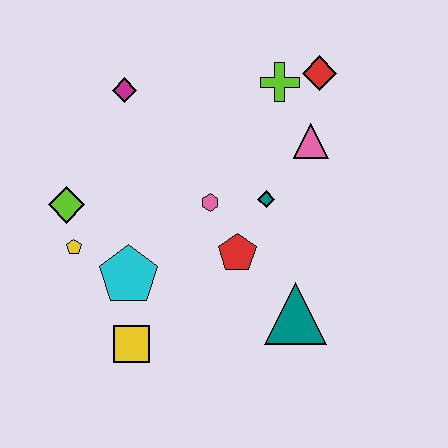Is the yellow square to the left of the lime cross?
Yes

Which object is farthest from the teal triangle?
The magenta diamond is farthest from the teal triangle.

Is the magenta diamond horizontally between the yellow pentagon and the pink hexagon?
Yes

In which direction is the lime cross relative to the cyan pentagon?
The lime cross is above the cyan pentagon.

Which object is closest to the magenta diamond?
The lime diamond is closest to the magenta diamond.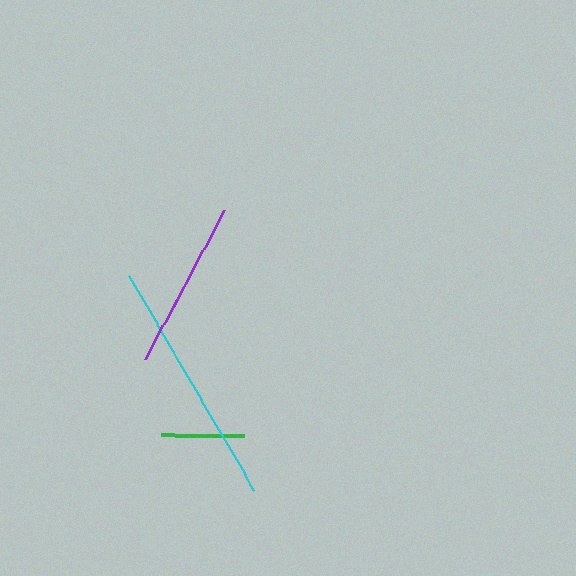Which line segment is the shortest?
The green line is the shortest at approximately 83 pixels.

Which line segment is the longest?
The cyan line is the longest at approximately 248 pixels.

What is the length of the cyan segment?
The cyan segment is approximately 248 pixels long.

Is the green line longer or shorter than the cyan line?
The cyan line is longer than the green line.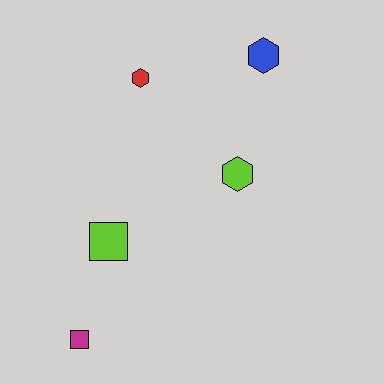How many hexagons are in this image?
There are 3 hexagons.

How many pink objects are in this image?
There are no pink objects.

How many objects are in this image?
There are 5 objects.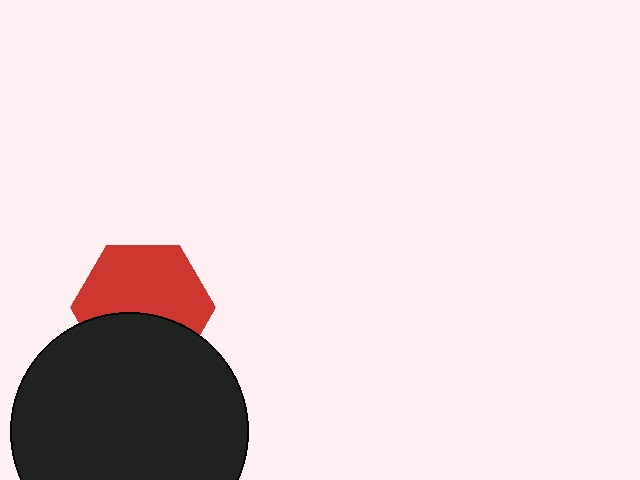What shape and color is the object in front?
The object in front is a black circle.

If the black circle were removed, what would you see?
You would see the complete red hexagon.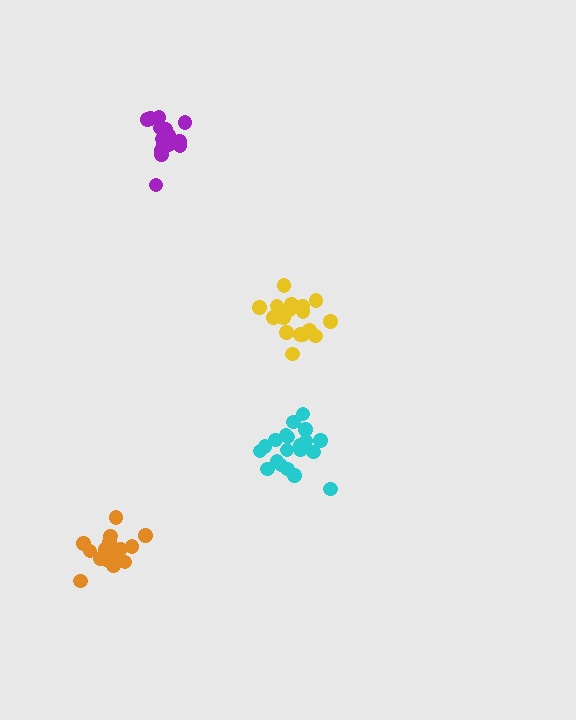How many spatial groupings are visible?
There are 4 spatial groupings.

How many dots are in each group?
Group 1: 20 dots, Group 2: 20 dots, Group 3: 18 dots, Group 4: 16 dots (74 total).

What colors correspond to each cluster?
The clusters are colored: orange, cyan, yellow, purple.